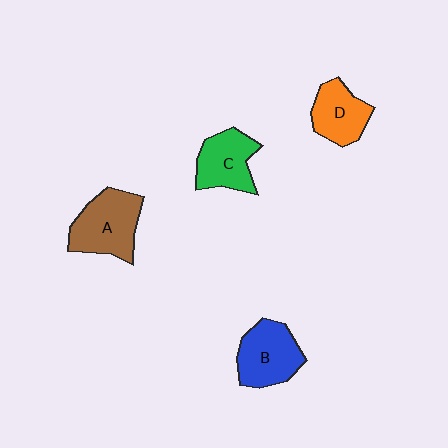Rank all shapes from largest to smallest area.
From largest to smallest: A (brown), B (blue), C (green), D (orange).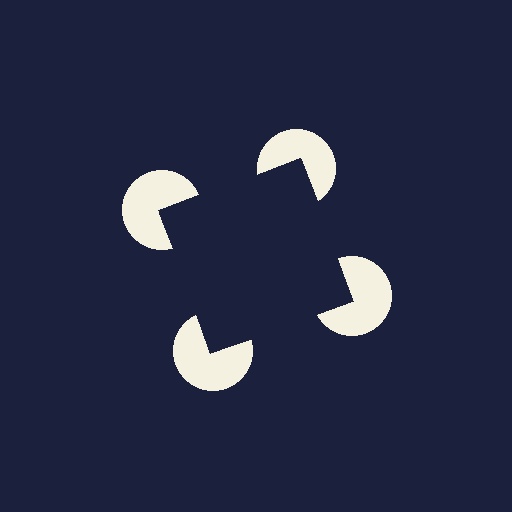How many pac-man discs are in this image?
There are 4 — one at each vertex of the illusory square.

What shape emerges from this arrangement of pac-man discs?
An illusory square — its edges are inferred from the aligned wedge cuts in the pac-man discs, not physically drawn.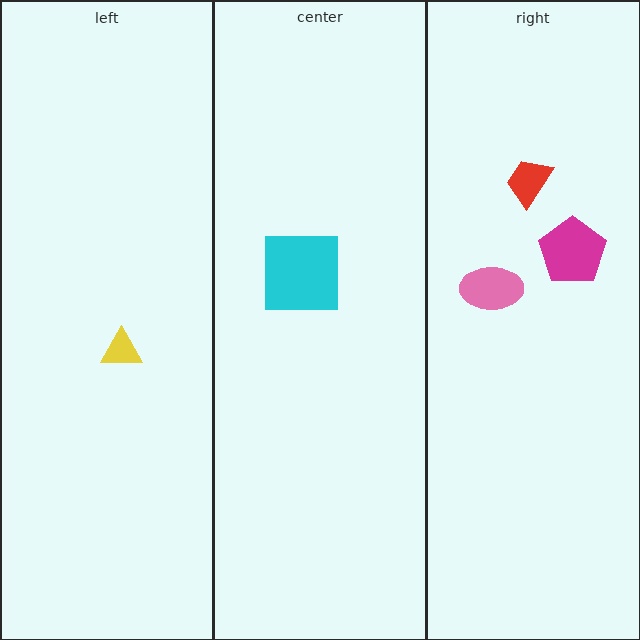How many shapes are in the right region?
3.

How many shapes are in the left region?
1.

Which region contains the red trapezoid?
The right region.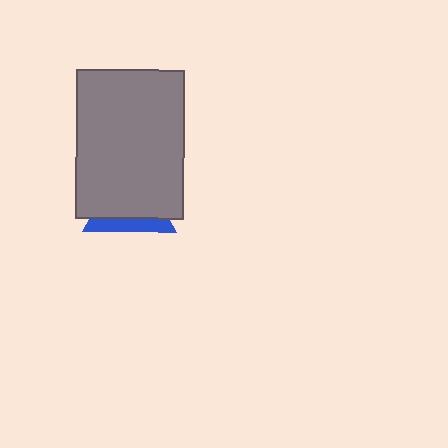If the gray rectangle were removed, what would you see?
You would see the complete blue triangle.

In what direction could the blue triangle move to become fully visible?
The blue triangle could move down. That would shift it out from behind the gray rectangle entirely.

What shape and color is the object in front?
The object in front is a gray rectangle.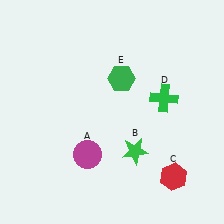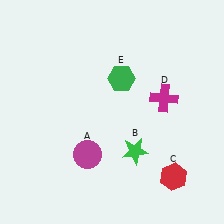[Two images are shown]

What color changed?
The cross (D) changed from green in Image 1 to magenta in Image 2.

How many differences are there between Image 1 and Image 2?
There is 1 difference between the two images.